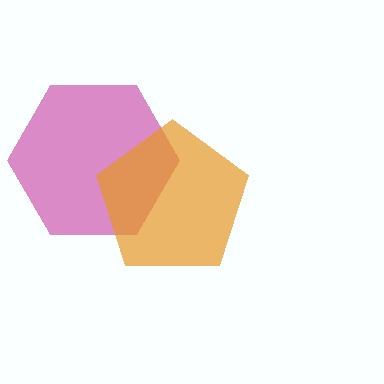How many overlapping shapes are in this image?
There are 2 overlapping shapes in the image.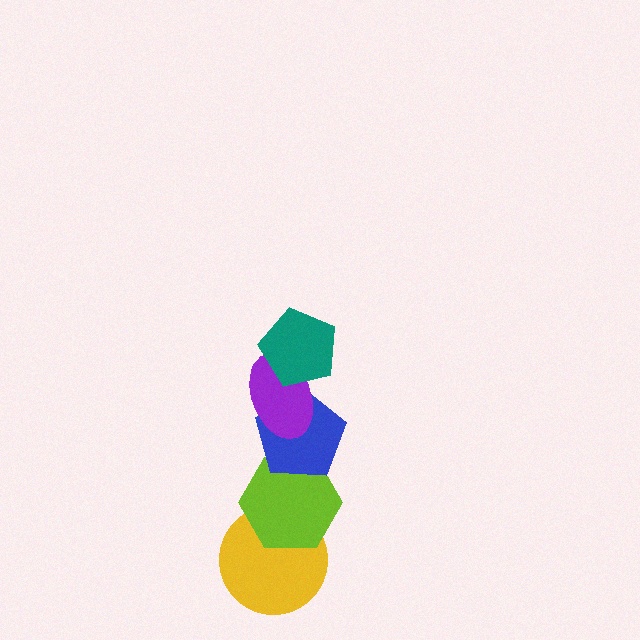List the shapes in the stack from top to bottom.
From top to bottom: the teal pentagon, the purple ellipse, the blue pentagon, the lime hexagon, the yellow circle.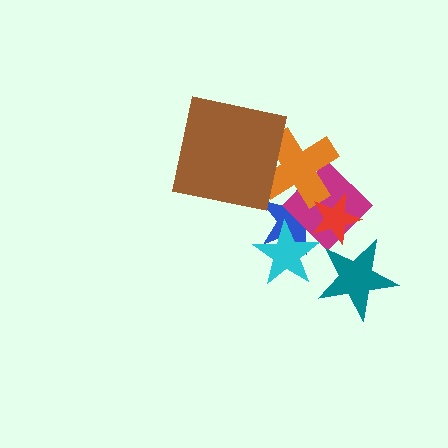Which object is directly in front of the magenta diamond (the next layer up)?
The orange cross is directly in front of the magenta diamond.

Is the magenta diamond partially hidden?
Yes, it is partially covered by another shape.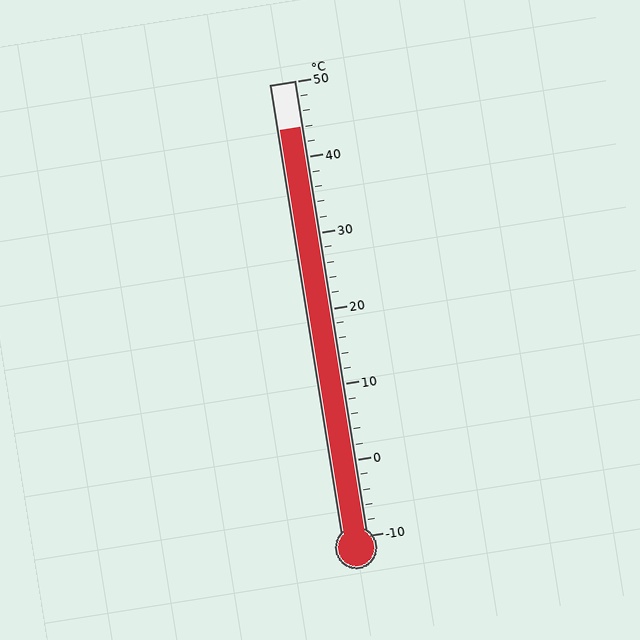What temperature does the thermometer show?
The thermometer shows approximately 44°C.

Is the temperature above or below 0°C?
The temperature is above 0°C.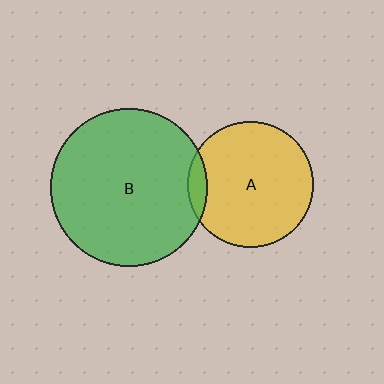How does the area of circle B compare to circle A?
Approximately 1.6 times.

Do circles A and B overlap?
Yes.